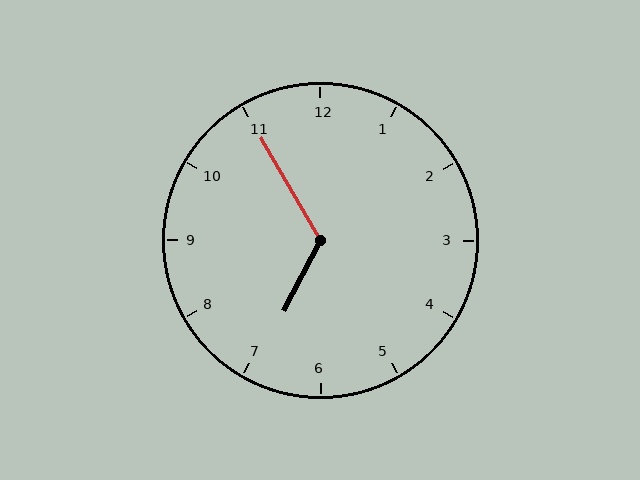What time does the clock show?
6:55.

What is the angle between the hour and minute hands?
Approximately 122 degrees.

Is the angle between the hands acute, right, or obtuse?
It is obtuse.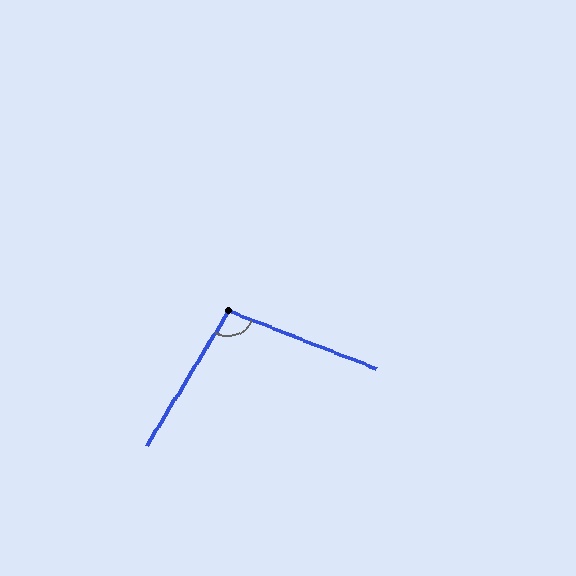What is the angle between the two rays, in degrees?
Approximately 100 degrees.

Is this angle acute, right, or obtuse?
It is obtuse.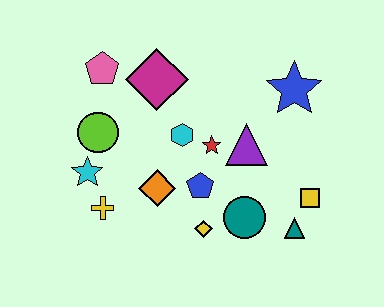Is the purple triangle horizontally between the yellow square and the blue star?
No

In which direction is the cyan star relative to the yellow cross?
The cyan star is above the yellow cross.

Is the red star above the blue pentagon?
Yes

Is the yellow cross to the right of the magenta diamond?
No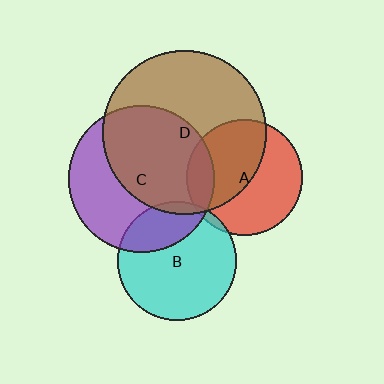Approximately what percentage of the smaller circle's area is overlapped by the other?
Approximately 15%.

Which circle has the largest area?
Circle D (brown).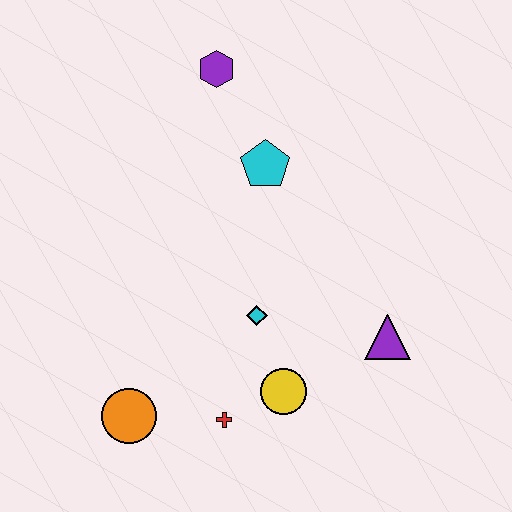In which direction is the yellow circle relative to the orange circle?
The yellow circle is to the right of the orange circle.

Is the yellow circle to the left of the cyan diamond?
No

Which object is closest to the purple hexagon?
The cyan pentagon is closest to the purple hexagon.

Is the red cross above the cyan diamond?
No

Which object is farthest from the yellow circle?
The purple hexagon is farthest from the yellow circle.